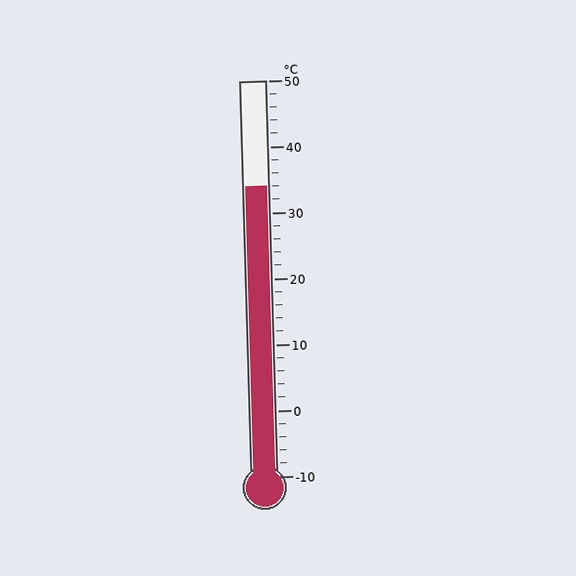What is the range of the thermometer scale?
The thermometer scale ranges from -10°C to 50°C.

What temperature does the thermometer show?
The thermometer shows approximately 34°C.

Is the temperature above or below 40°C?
The temperature is below 40°C.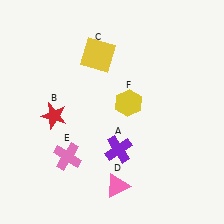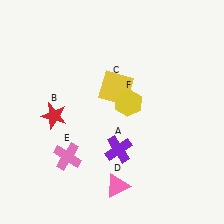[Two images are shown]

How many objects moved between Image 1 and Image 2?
1 object moved between the two images.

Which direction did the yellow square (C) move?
The yellow square (C) moved down.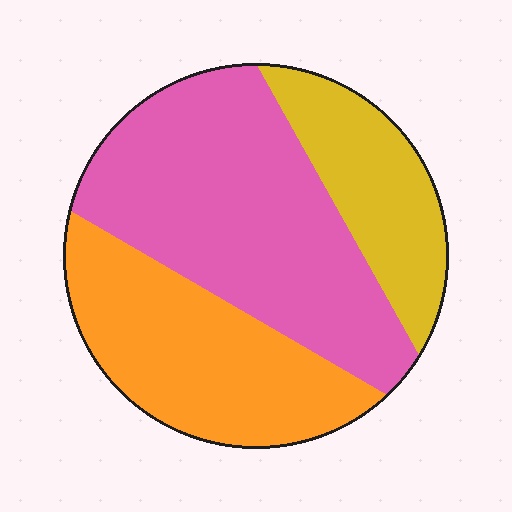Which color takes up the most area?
Pink, at roughly 45%.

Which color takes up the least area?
Yellow, at roughly 20%.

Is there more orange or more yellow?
Orange.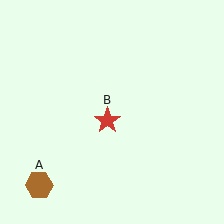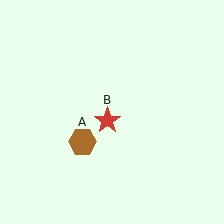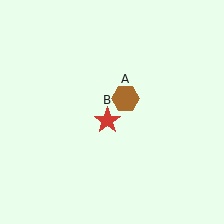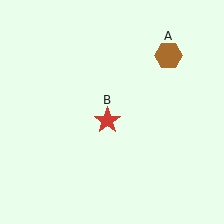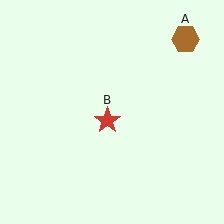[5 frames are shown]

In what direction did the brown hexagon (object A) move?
The brown hexagon (object A) moved up and to the right.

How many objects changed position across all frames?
1 object changed position: brown hexagon (object A).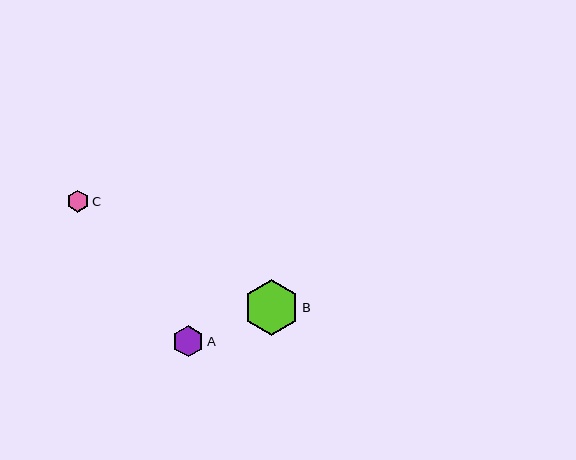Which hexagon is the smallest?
Hexagon C is the smallest with a size of approximately 22 pixels.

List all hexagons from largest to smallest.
From largest to smallest: B, A, C.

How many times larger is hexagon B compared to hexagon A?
Hexagon B is approximately 1.8 times the size of hexagon A.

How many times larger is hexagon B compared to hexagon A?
Hexagon B is approximately 1.8 times the size of hexagon A.